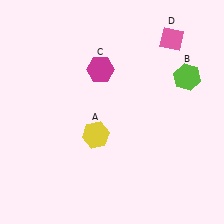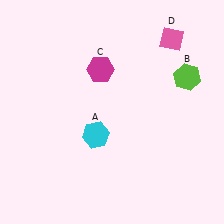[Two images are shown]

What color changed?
The hexagon (A) changed from yellow in Image 1 to cyan in Image 2.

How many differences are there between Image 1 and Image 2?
There is 1 difference between the two images.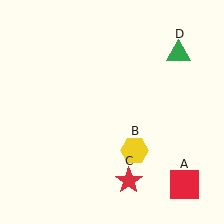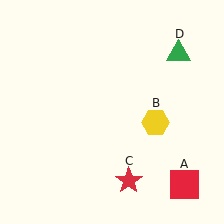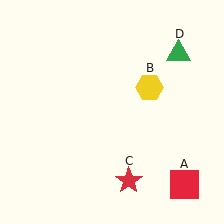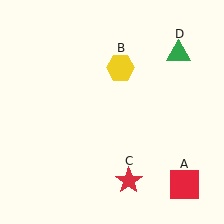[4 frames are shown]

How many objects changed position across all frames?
1 object changed position: yellow hexagon (object B).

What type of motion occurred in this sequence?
The yellow hexagon (object B) rotated counterclockwise around the center of the scene.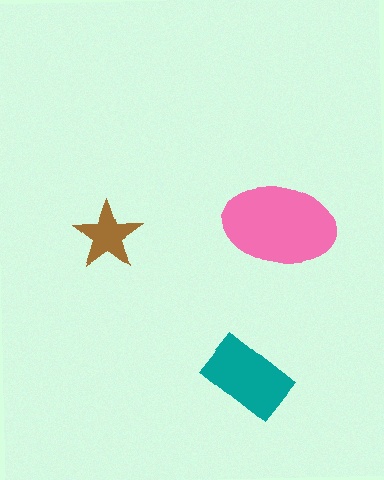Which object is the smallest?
The brown star.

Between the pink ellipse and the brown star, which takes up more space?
The pink ellipse.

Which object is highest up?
The pink ellipse is topmost.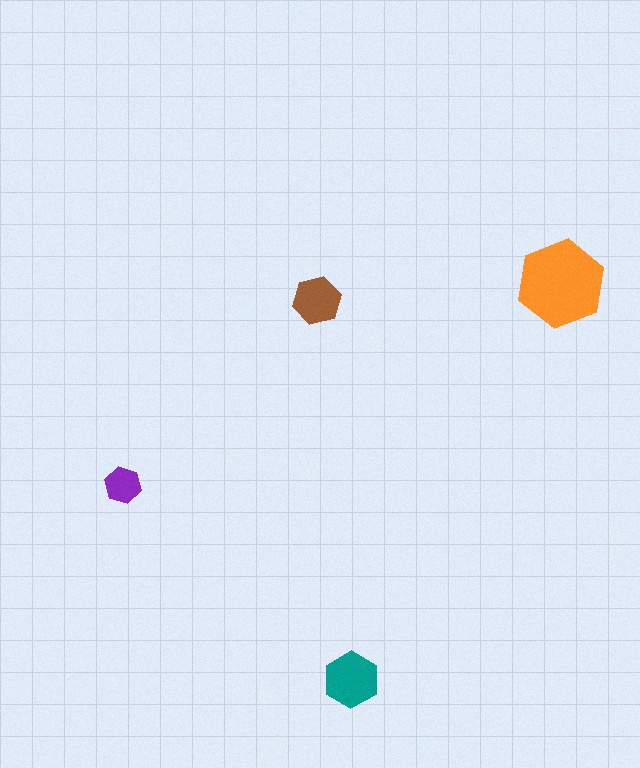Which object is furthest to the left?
The purple hexagon is leftmost.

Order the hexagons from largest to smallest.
the orange one, the teal one, the brown one, the purple one.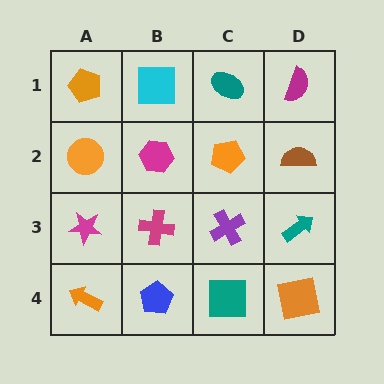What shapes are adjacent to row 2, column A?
An orange pentagon (row 1, column A), a magenta star (row 3, column A), a magenta hexagon (row 2, column B).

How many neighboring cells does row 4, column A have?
2.